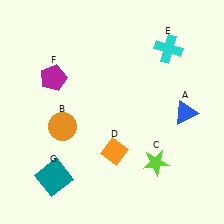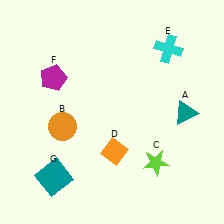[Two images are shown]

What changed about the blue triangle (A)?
In Image 1, A is blue. In Image 2, it changed to teal.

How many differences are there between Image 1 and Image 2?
There is 1 difference between the two images.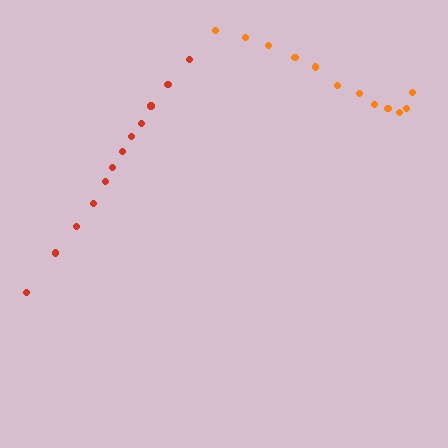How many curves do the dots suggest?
There are 2 distinct paths.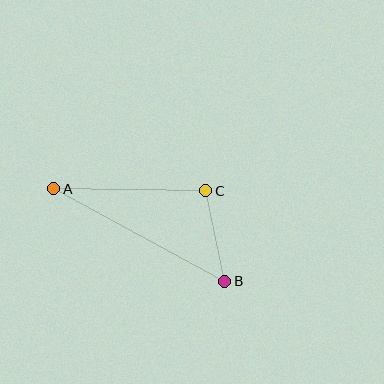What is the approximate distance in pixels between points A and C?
The distance between A and C is approximately 152 pixels.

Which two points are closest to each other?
Points B and C are closest to each other.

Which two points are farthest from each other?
Points A and B are farthest from each other.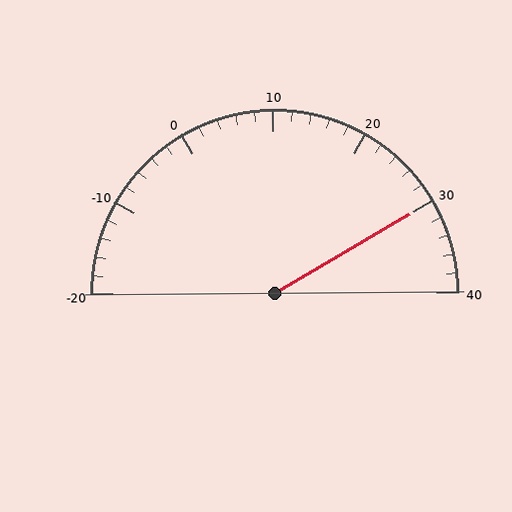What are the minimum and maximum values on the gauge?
The gauge ranges from -20 to 40.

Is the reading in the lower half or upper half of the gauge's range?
The reading is in the upper half of the range (-20 to 40).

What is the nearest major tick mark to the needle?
The nearest major tick mark is 30.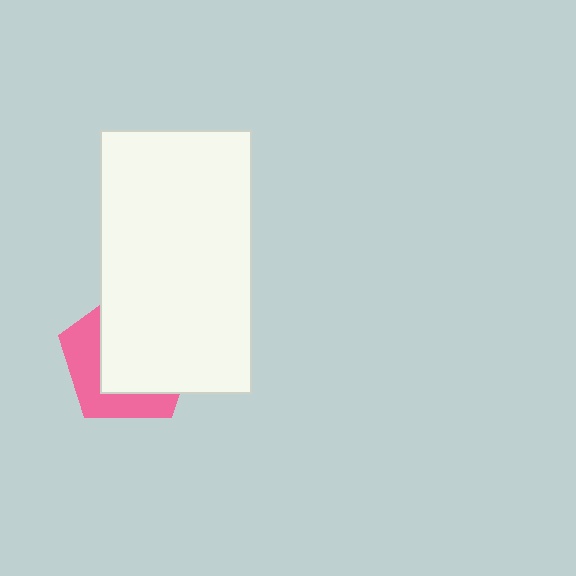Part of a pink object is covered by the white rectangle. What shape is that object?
It is a pentagon.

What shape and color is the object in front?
The object in front is a white rectangle.